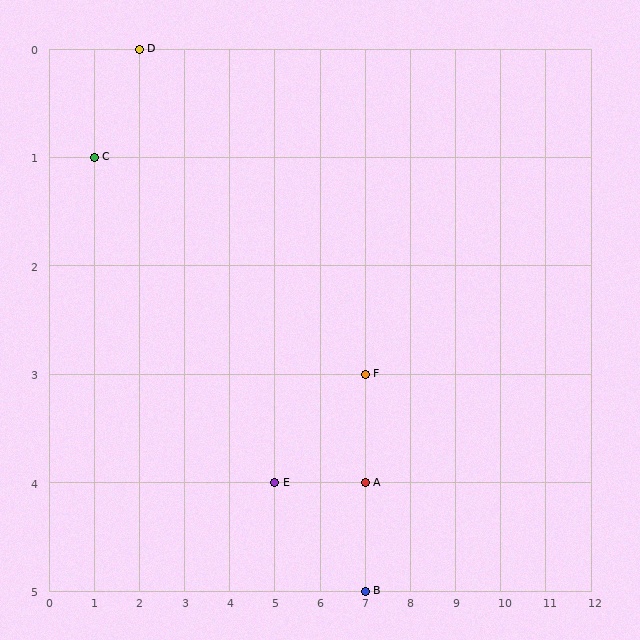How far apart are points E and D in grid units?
Points E and D are 3 columns and 4 rows apart (about 5.0 grid units diagonally).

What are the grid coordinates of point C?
Point C is at grid coordinates (1, 1).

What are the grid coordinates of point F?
Point F is at grid coordinates (7, 3).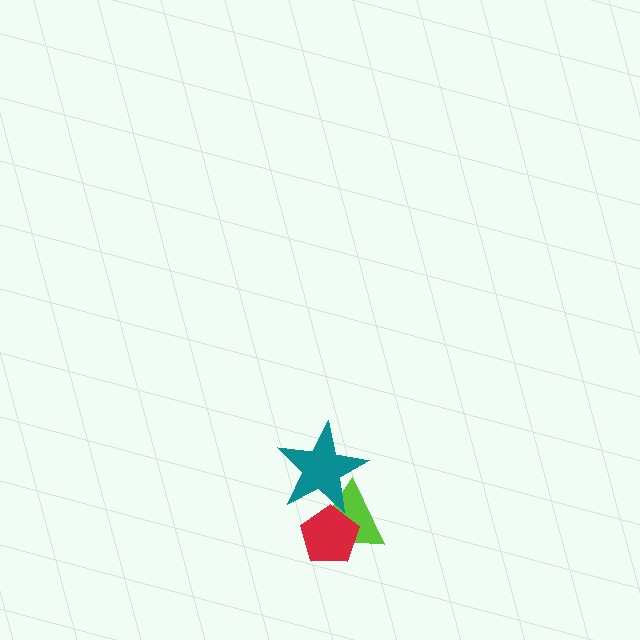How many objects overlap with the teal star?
2 objects overlap with the teal star.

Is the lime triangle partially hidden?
Yes, it is partially covered by another shape.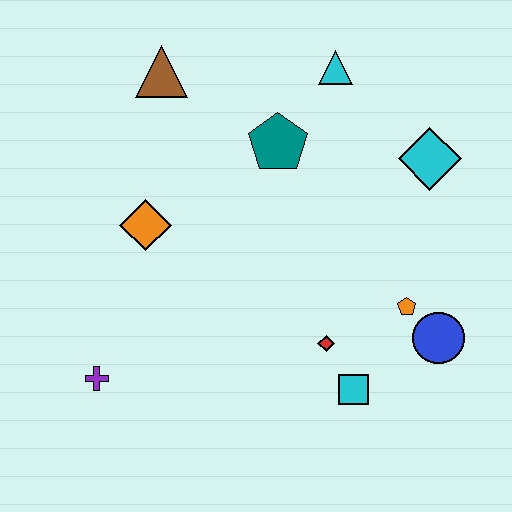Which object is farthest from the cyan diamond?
The purple cross is farthest from the cyan diamond.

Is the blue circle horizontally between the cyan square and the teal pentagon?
No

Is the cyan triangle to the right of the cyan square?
No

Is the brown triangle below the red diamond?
No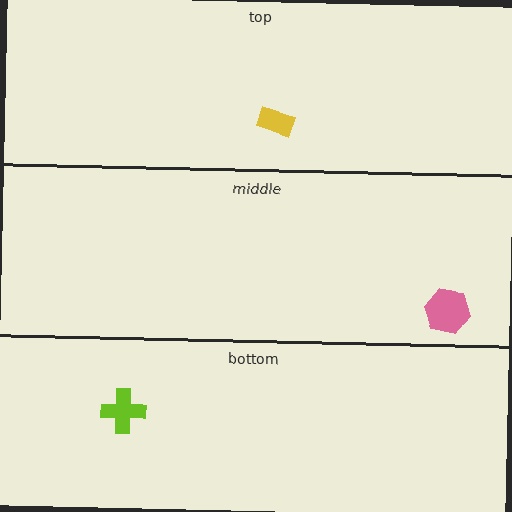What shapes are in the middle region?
The pink hexagon.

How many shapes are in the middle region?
1.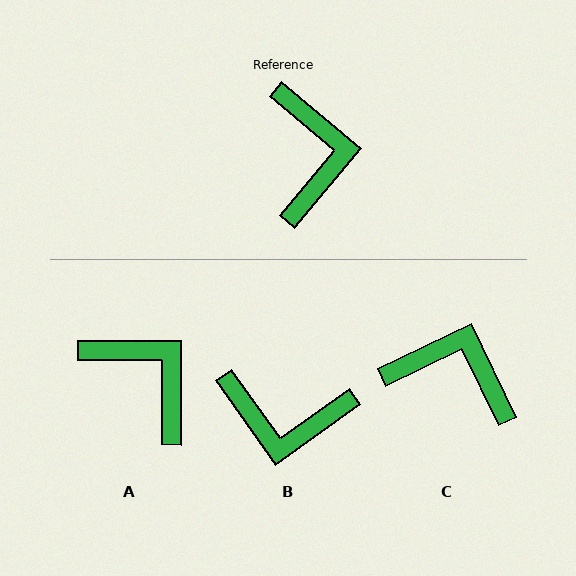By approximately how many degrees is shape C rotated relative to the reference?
Approximately 66 degrees counter-clockwise.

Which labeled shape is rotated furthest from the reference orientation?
B, about 104 degrees away.